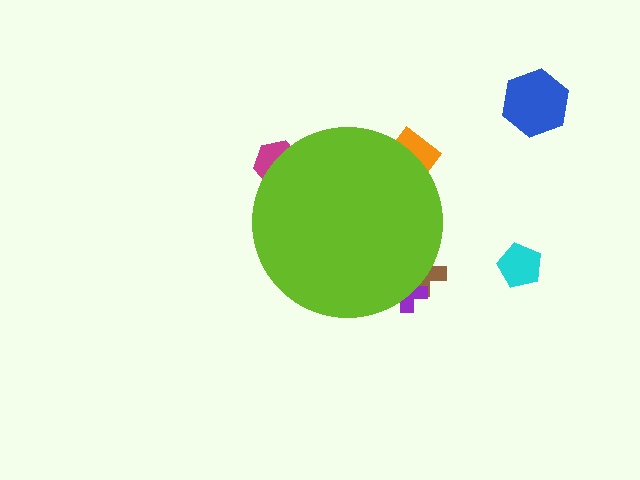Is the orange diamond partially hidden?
Yes, the orange diamond is partially hidden behind the lime circle.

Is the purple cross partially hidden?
Yes, the purple cross is partially hidden behind the lime circle.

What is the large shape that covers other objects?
A lime circle.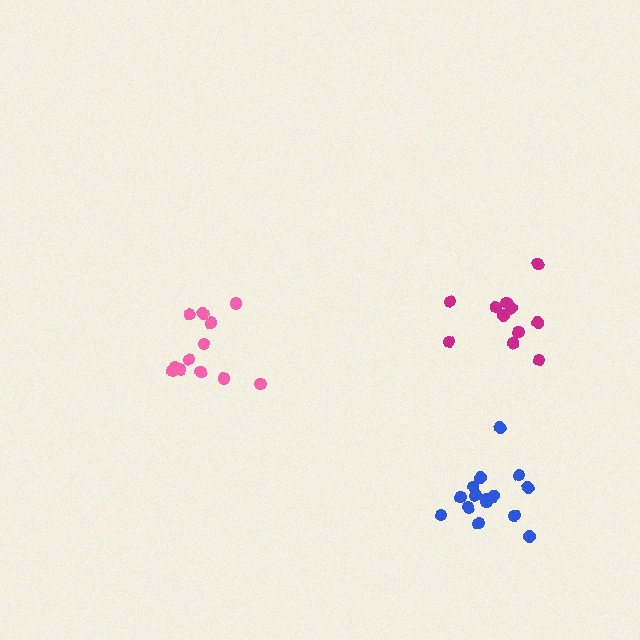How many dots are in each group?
Group 1: 11 dots, Group 2: 15 dots, Group 3: 12 dots (38 total).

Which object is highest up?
The magenta cluster is topmost.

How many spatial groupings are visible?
There are 3 spatial groupings.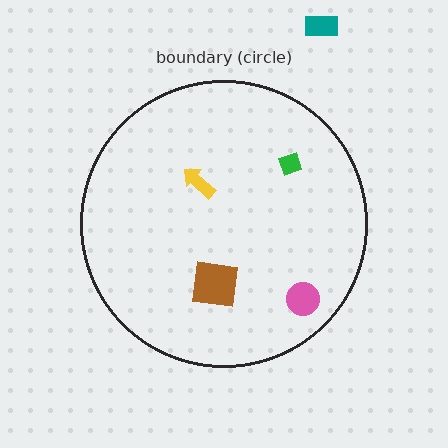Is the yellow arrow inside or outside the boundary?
Inside.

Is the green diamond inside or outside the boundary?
Inside.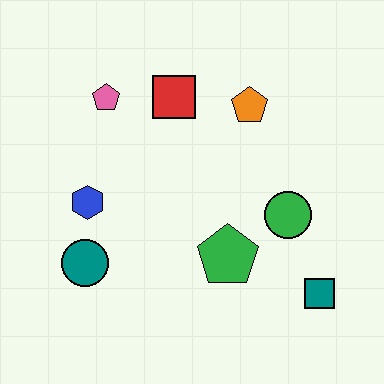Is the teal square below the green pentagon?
Yes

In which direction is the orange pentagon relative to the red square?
The orange pentagon is to the right of the red square.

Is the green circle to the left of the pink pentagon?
No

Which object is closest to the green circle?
The green pentagon is closest to the green circle.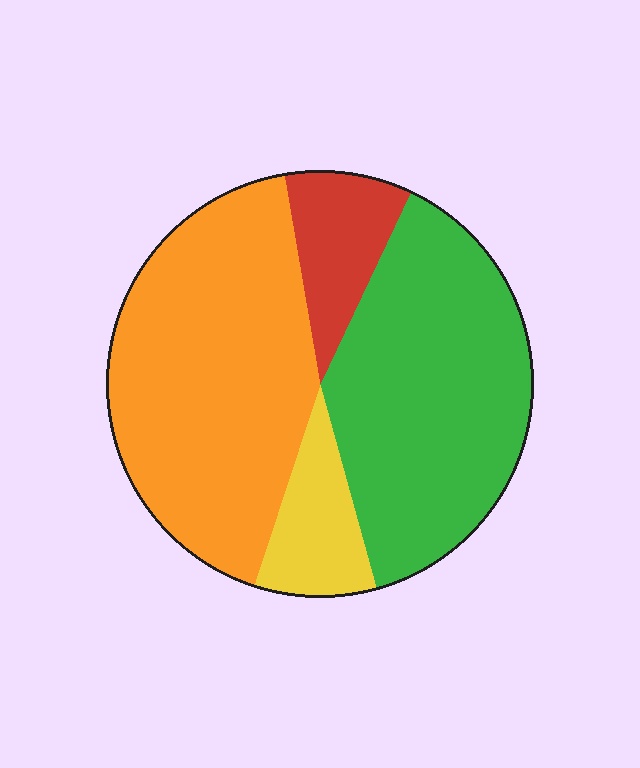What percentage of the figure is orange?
Orange covers 42% of the figure.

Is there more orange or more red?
Orange.